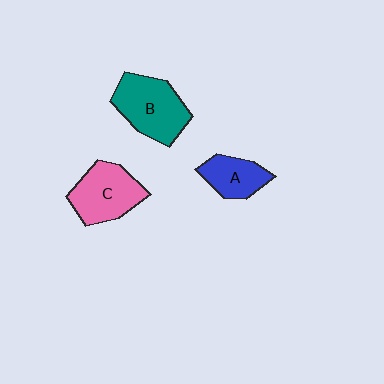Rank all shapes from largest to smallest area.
From largest to smallest: B (teal), C (pink), A (blue).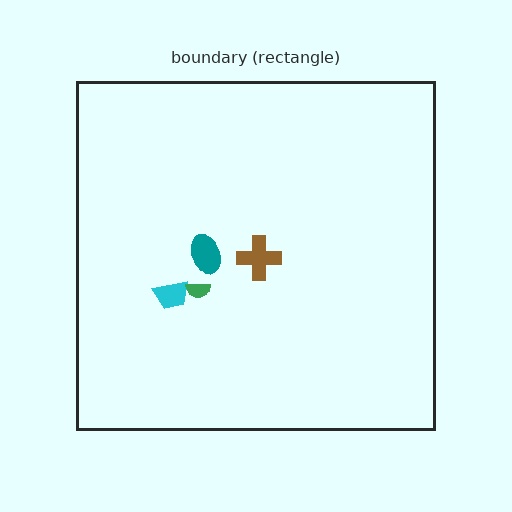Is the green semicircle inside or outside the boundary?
Inside.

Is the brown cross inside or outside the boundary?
Inside.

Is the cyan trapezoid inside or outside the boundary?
Inside.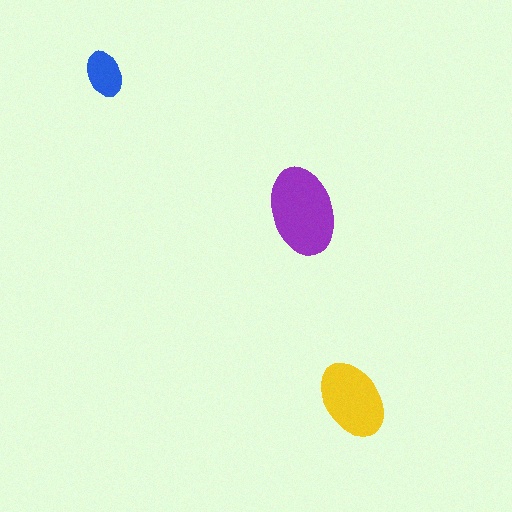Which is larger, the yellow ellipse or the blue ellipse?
The yellow one.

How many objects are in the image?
There are 3 objects in the image.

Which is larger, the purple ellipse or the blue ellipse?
The purple one.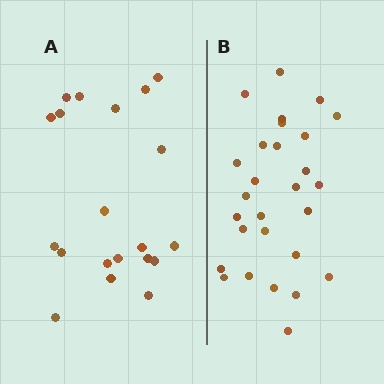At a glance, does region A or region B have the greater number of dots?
Region B (the right region) has more dots.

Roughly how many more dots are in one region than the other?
Region B has roughly 8 or so more dots than region A.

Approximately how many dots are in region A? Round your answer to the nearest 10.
About 20 dots.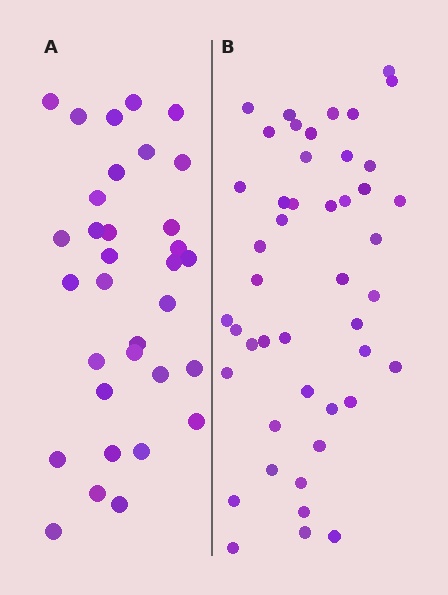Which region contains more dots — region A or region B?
Region B (the right region) has more dots.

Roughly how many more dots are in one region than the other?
Region B has approximately 15 more dots than region A.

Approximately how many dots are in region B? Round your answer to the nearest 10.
About 50 dots. (The exact count is 46, which rounds to 50.)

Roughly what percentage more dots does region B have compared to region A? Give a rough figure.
About 40% more.